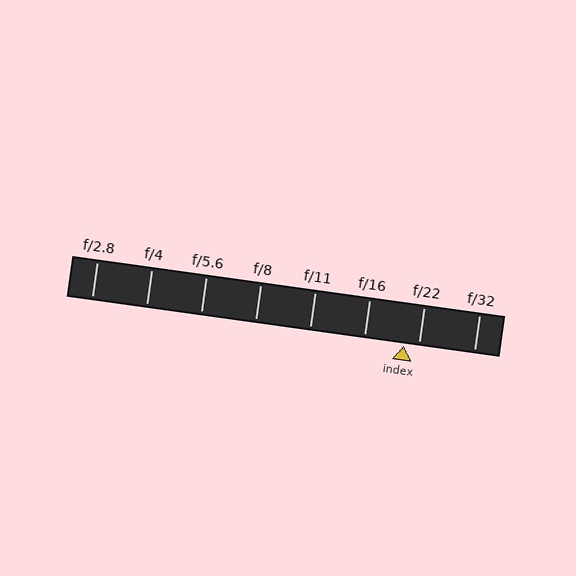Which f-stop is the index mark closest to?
The index mark is closest to f/22.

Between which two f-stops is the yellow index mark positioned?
The index mark is between f/16 and f/22.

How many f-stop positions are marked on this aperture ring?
There are 8 f-stop positions marked.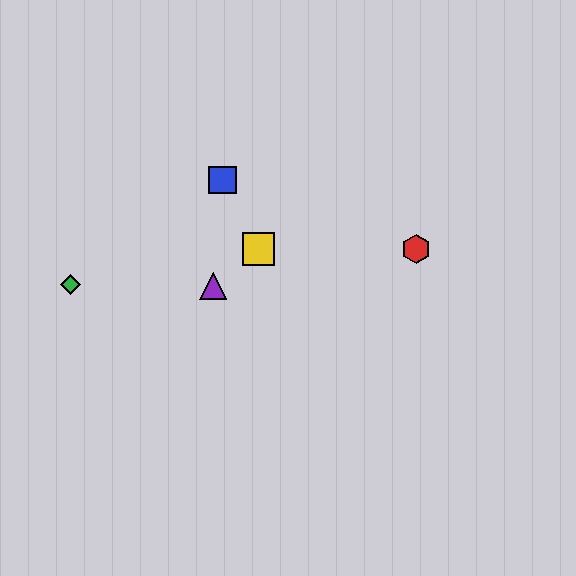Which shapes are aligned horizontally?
The red hexagon, the yellow square are aligned horizontally.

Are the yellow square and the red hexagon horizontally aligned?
Yes, both are at y≈249.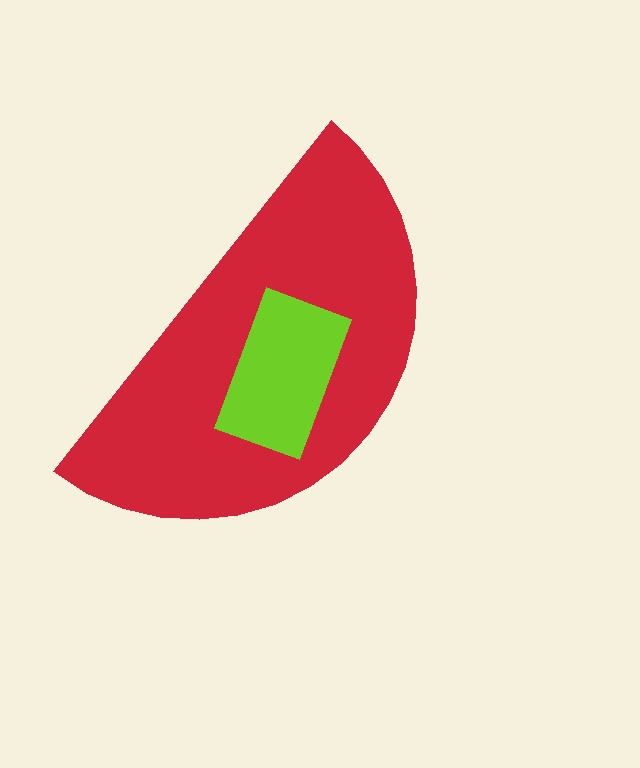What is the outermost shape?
The red semicircle.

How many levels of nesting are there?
2.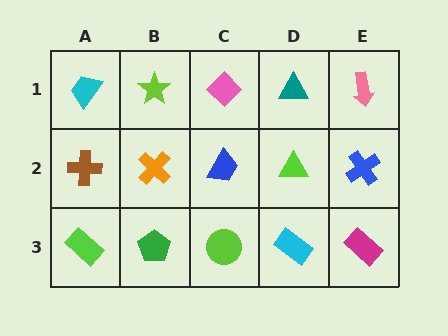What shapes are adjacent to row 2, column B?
A lime star (row 1, column B), a green pentagon (row 3, column B), a brown cross (row 2, column A), a blue trapezoid (row 2, column C).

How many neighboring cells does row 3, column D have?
3.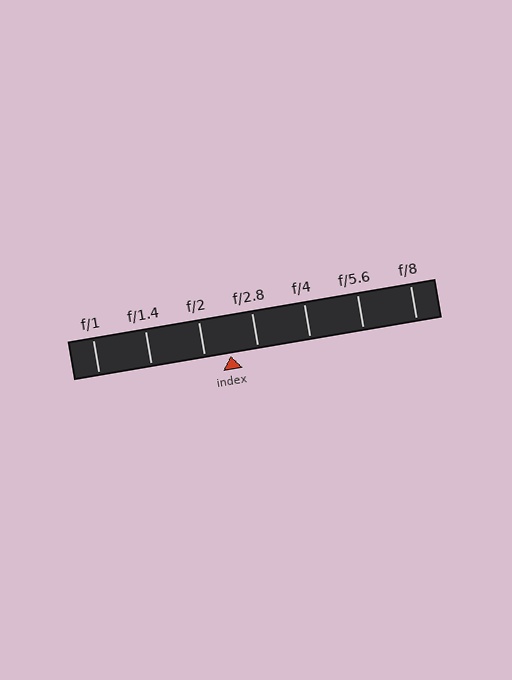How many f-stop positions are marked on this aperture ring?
There are 7 f-stop positions marked.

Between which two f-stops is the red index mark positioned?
The index mark is between f/2 and f/2.8.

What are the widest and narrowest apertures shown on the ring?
The widest aperture shown is f/1 and the narrowest is f/8.